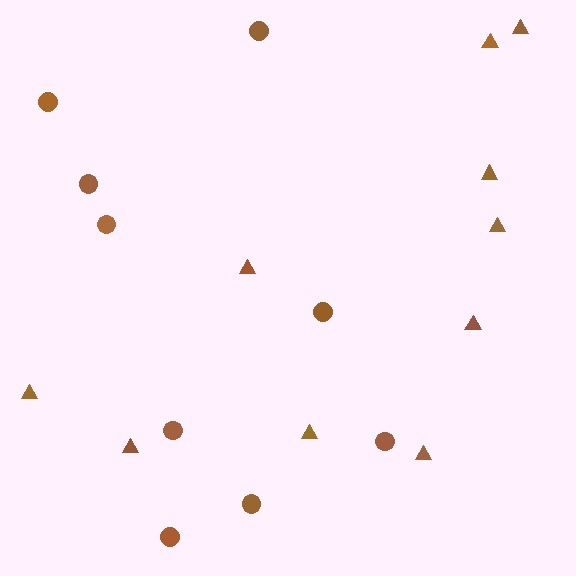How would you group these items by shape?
There are 2 groups: one group of circles (9) and one group of triangles (10).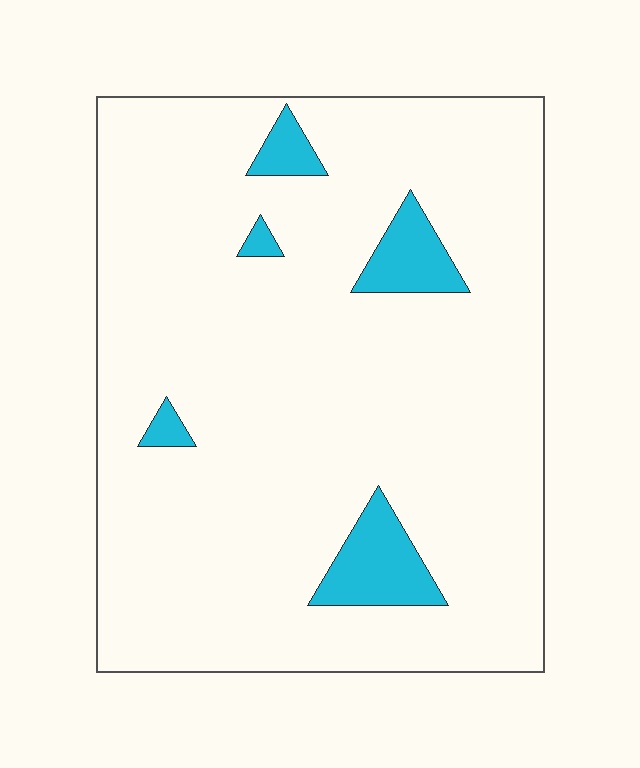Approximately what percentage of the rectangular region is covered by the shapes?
Approximately 10%.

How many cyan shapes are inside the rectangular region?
5.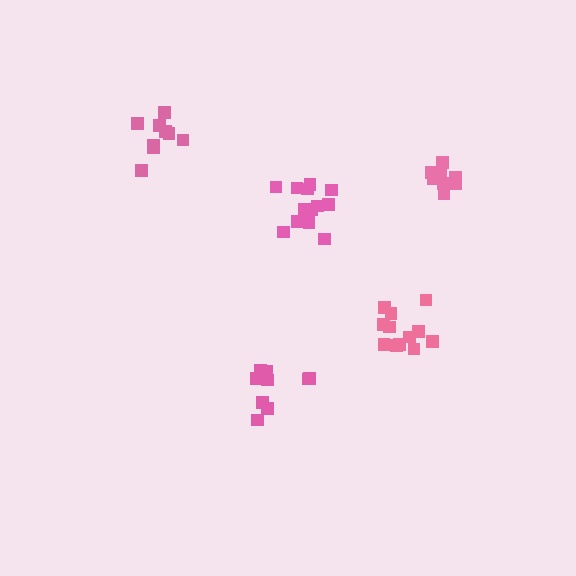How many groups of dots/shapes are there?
There are 5 groups.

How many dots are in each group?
Group 1: 10 dots, Group 2: 9 dots, Group 3: 9 dots, Group 4: 13 dots, Group 5: 12 dots (53 total).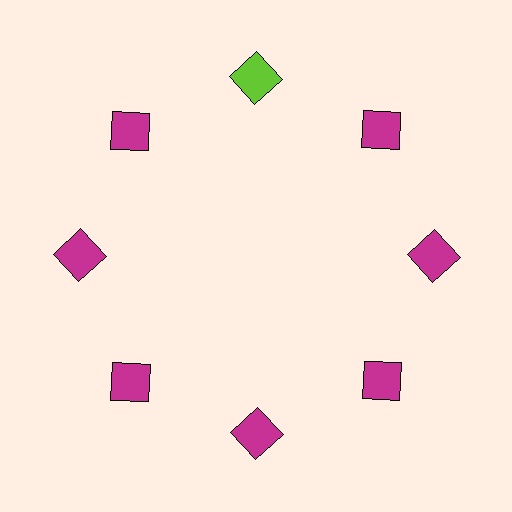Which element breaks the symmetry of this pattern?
The lime square at roughly the 12 o'clock position breaks the symmetry. All other shapes are magenta squares.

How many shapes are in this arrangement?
There are 8 shapes arranged in a ring pattern.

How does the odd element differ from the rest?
It has a different color: lime instead of magenta.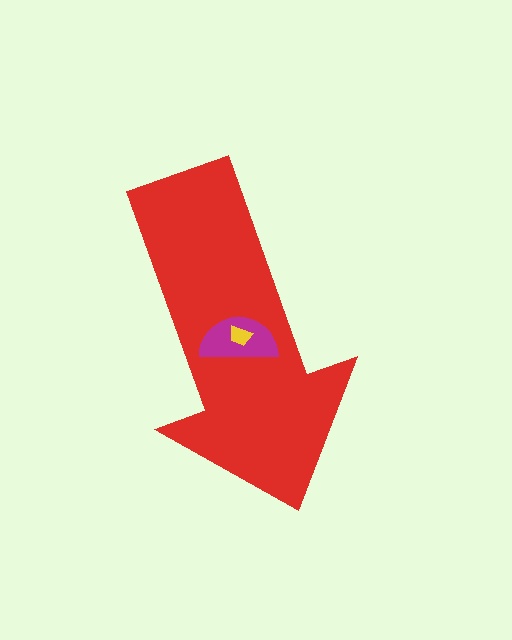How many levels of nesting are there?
3.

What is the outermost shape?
The red arrow.